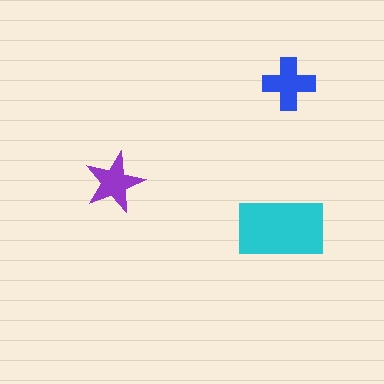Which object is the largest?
The cyan rectangle.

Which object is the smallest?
The purple star.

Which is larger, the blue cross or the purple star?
The blue cross.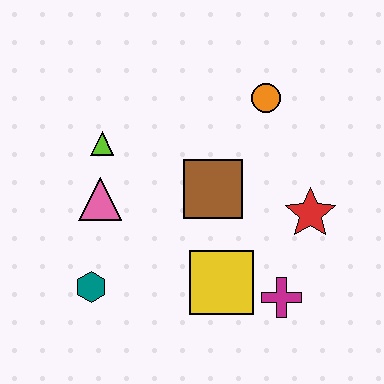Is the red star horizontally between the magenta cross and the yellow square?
No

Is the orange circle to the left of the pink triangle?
No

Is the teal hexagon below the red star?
Yes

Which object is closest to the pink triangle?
The lime triangle is closest to the pink triangle.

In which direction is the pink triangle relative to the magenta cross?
The pink triangle is to the left of the magenta cross.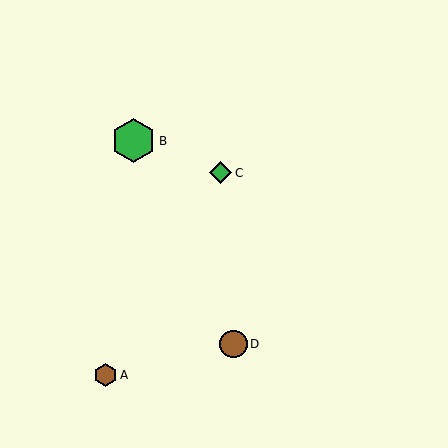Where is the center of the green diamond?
The center of the green diamond is at (221, 173).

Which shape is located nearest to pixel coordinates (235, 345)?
The brown circle (labeled D) at (233, 344) is nearest to that location.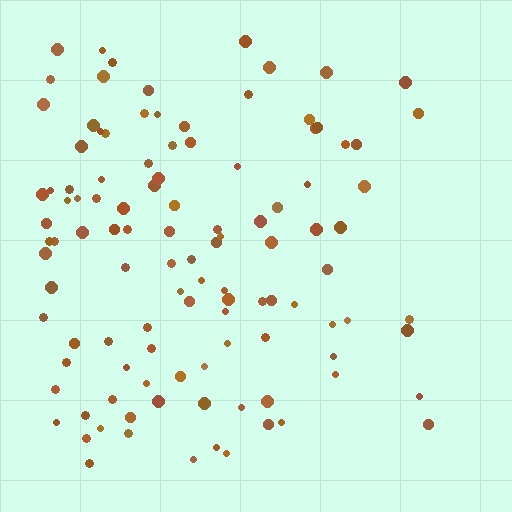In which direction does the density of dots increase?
From right to left, with the left side densest.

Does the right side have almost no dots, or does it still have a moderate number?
Still a moderate number, just noticeably fewer than the left.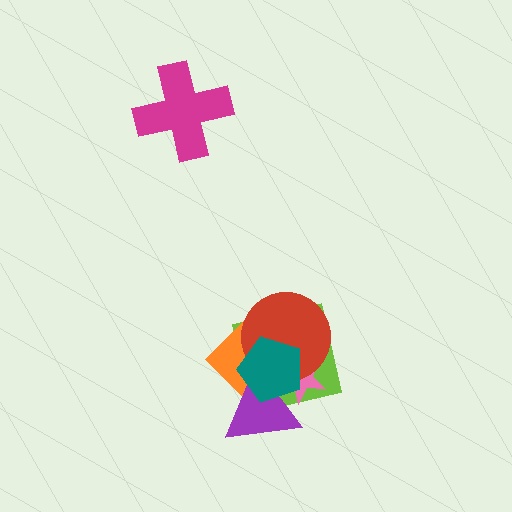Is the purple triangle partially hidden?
Yes, it is partially covered by another shape.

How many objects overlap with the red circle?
5 objects overlap with the red circle.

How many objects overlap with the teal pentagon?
5 objects overlap with the teal pentagon.